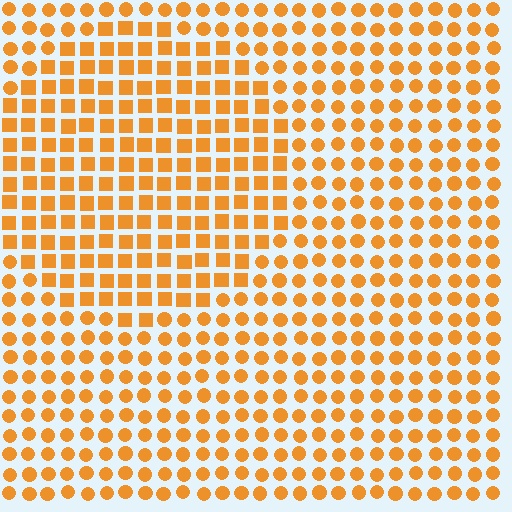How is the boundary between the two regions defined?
The boundary is defined by a change in element shape: squares inside vs. circles outside. All elements share the same color and spacing.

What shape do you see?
I see a circle.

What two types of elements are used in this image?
The image uses squares inside the circle region and circles outside it.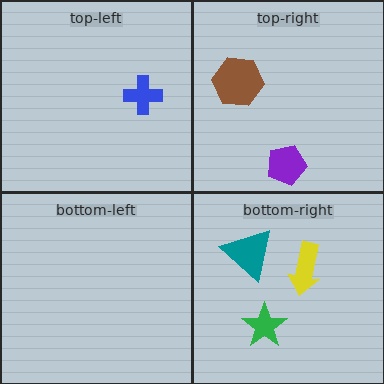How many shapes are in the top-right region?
2.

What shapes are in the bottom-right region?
The teal triangle, the green star, the yellow arrow.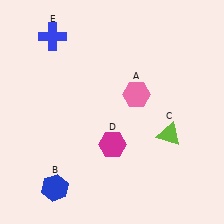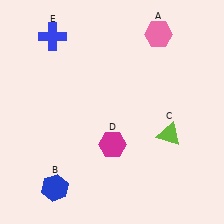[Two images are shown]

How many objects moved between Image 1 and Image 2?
1 object moved between the two images.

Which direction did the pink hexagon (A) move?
The pink hexagon (A) moved up.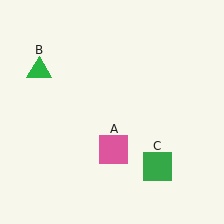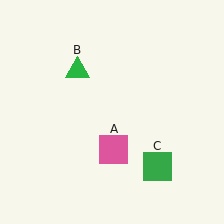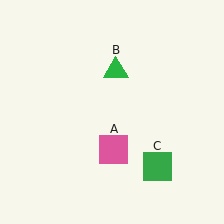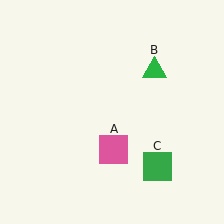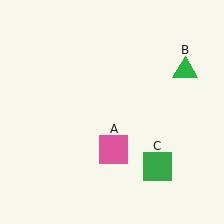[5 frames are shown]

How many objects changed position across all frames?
1 object changed position: green triangle (object B).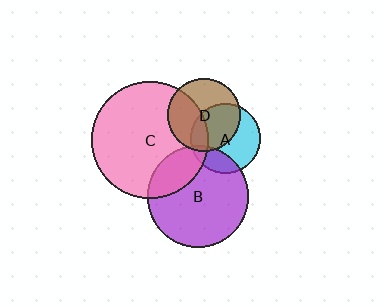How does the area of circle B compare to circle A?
Approximately 2.1 times.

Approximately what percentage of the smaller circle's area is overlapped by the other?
Approximately 45%.